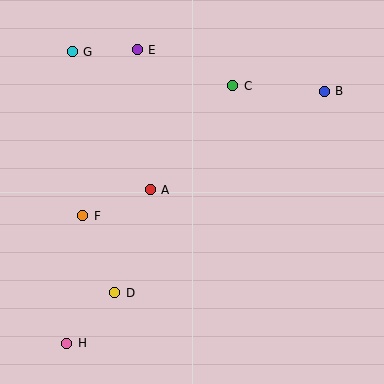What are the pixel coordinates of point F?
Point F is at (83, 216).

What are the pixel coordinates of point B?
Point B is at (324, 91).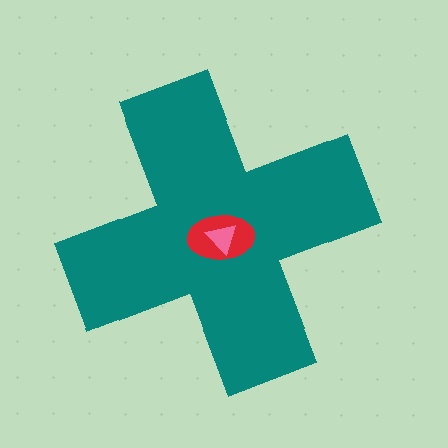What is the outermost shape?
The teal cross.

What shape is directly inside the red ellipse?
The pink triangle.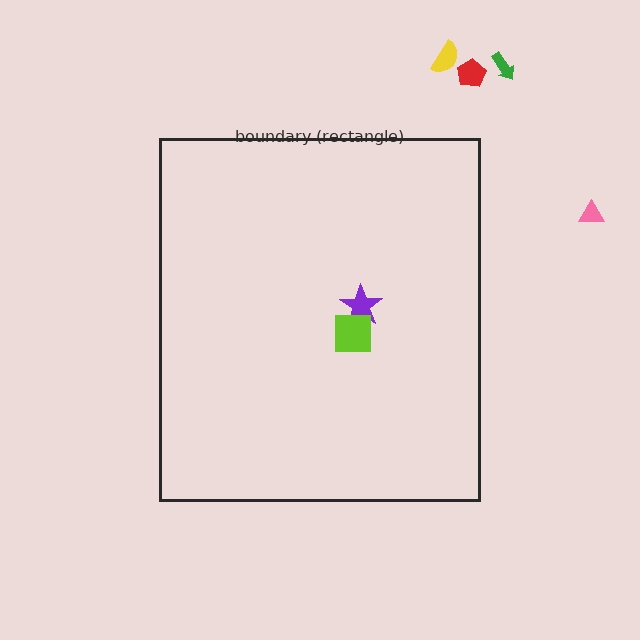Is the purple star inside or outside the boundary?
Inside.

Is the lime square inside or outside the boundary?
Inside.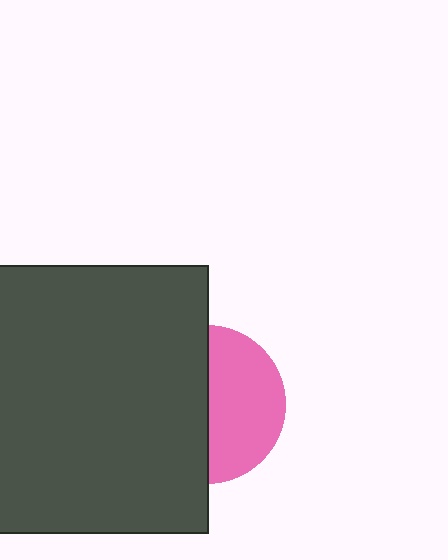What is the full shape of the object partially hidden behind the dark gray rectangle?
The partially hidden object is a pink circle.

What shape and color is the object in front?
The object in front is a dark gray rectangle.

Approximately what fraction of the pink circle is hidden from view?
Roughly 52% of the pink circle is hidden behind the dark gray rectangle.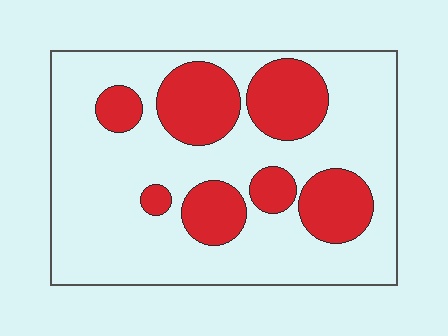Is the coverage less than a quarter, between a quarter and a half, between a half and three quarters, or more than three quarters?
Between a quarter and a half.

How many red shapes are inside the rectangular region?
7.